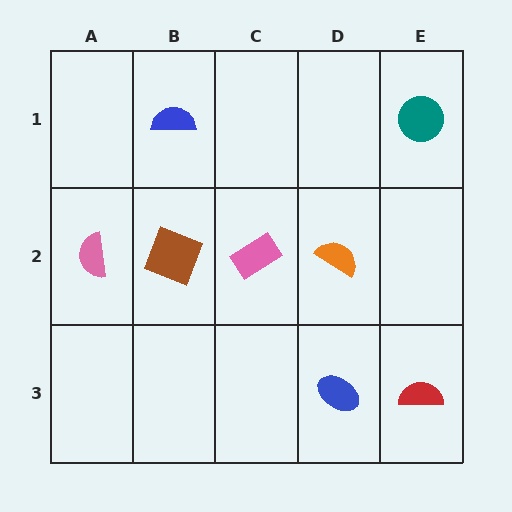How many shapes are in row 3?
2 shapes.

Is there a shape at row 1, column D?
No, that cell is empty.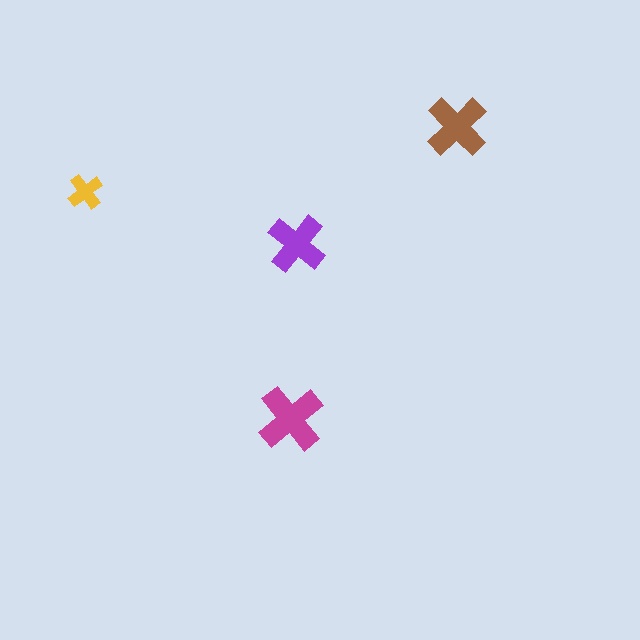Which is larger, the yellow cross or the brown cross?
The brown one.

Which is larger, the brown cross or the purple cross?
The brown one.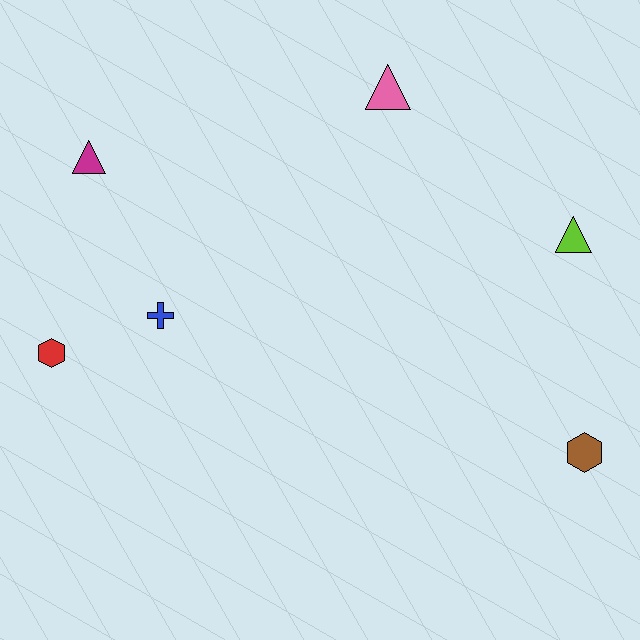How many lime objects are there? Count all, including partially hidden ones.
There is 1 lime object.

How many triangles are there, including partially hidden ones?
There are 3 triangles.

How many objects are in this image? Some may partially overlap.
There are 6 objects.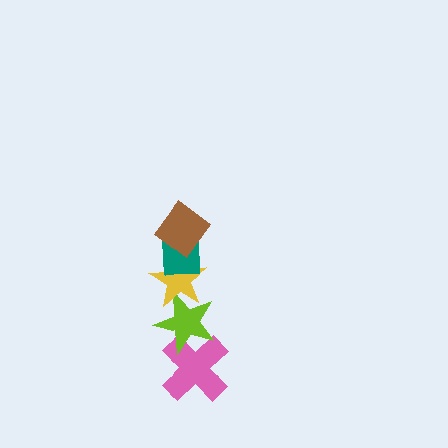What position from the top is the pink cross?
The pink cross is 5th from the top.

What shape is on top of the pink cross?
The lime star is on top of the pink cross.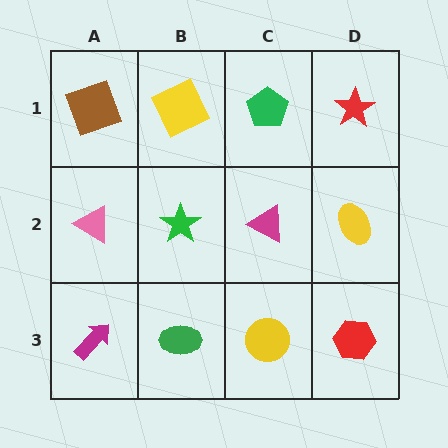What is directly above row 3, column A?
A pink triangle.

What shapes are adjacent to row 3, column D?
A yellow ellipse (row 2, column D), a yellow circle (row 3, column C).